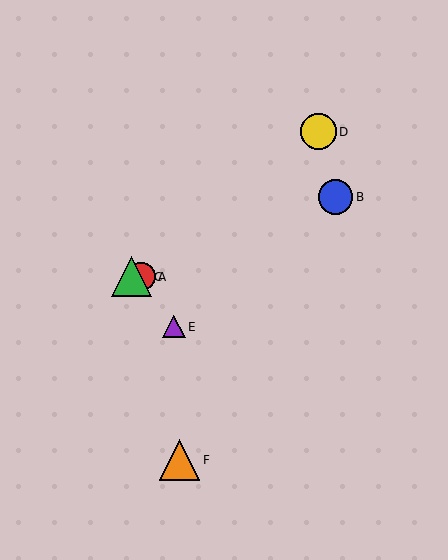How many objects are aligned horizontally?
2 objects (A, C) are aligned horizontally.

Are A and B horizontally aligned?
No, A is at y≈277 and B is at y≈197.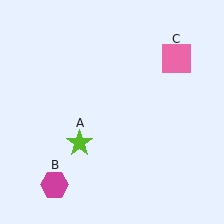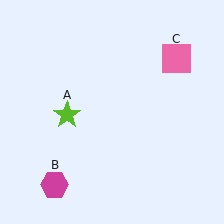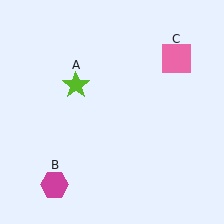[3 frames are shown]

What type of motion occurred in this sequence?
The lime star (object A) rotated clockwise around the center of the scene.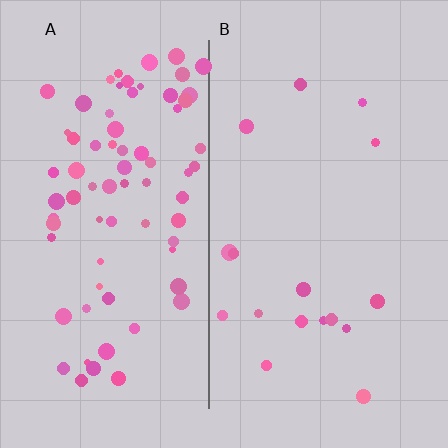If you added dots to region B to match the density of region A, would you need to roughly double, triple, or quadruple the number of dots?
Approximately quadruple.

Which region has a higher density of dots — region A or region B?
A (the left).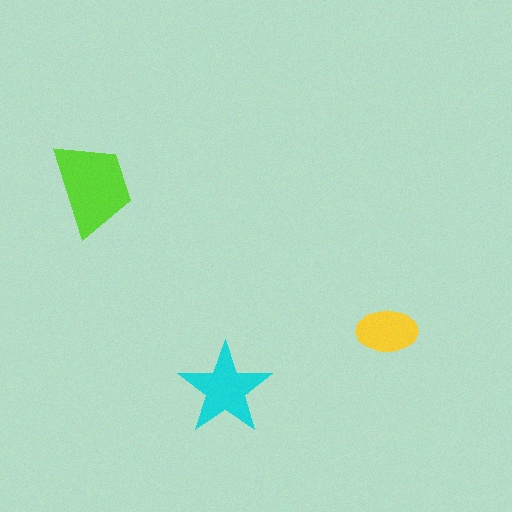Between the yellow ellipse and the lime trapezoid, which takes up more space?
The lime trapezoid.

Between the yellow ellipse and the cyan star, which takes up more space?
The cyan star.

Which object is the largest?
The lime trapezoid.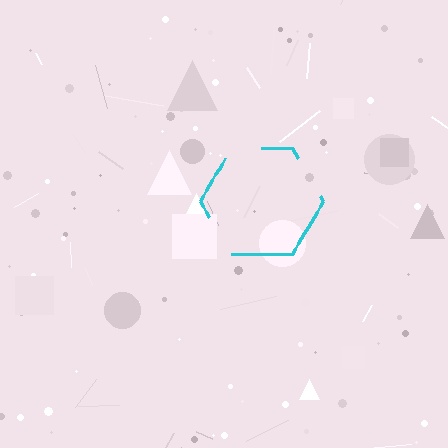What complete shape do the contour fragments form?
The contour fragments form a hexagon.